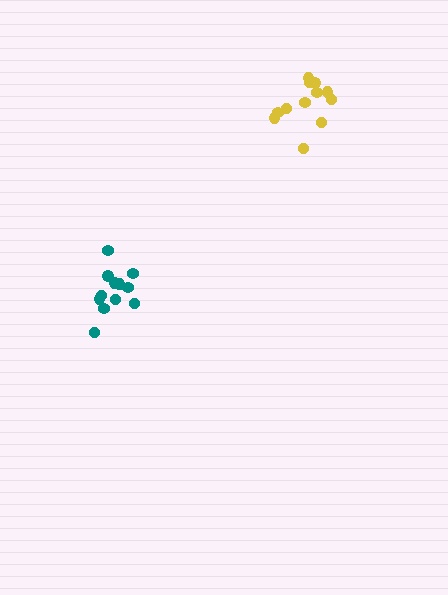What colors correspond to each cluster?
The clusters are colored: teal, yellow.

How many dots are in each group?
Group 1: 12 dots, Group 2: 12 dots (24 total).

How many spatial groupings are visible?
There are 2 spatial groupings.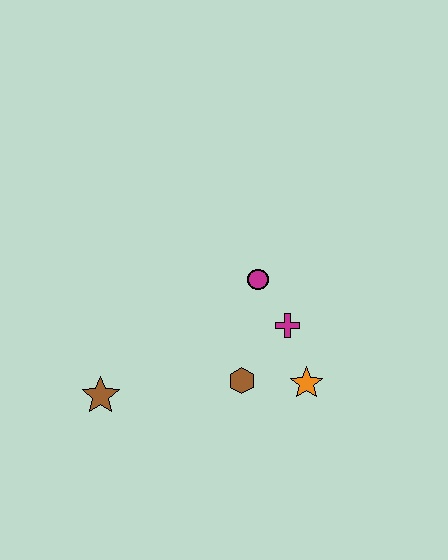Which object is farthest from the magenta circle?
The brown star is farthest from the magenta circle.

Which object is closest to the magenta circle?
The magenta cross is closest to the magenta circle.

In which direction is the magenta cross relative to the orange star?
The magenta cross is above the orange star.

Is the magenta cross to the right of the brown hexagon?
Yes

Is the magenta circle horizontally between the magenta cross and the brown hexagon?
Yes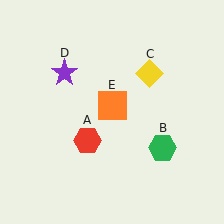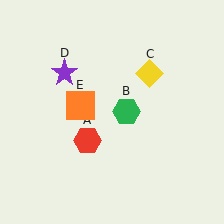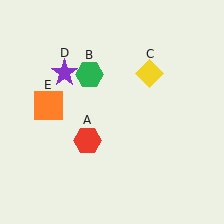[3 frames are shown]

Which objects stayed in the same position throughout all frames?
Red hexagon (object A) and yellow diamond (object C) and purple star (object D) remained stationary.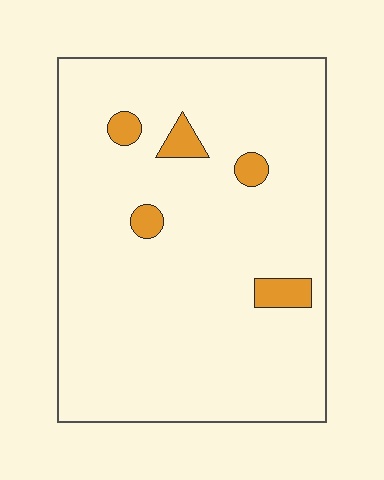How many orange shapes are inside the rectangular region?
5.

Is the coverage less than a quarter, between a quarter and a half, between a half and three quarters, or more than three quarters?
Less than a quarter.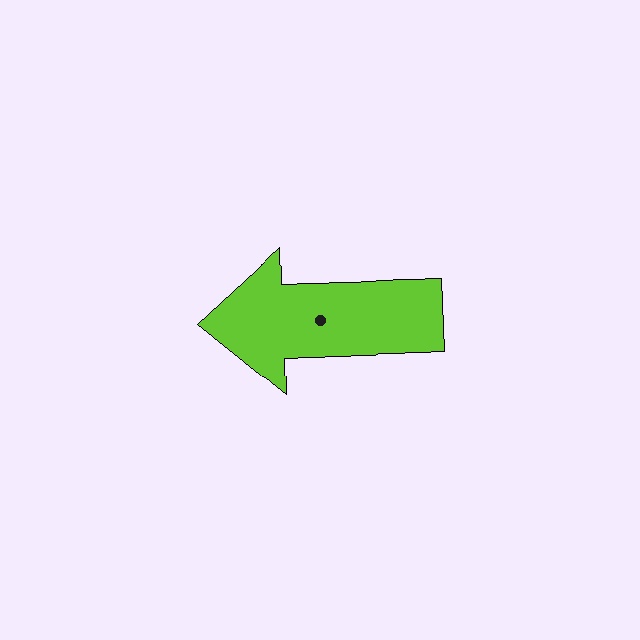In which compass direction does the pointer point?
West.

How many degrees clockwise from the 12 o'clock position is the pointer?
Approximately 268 degrees.